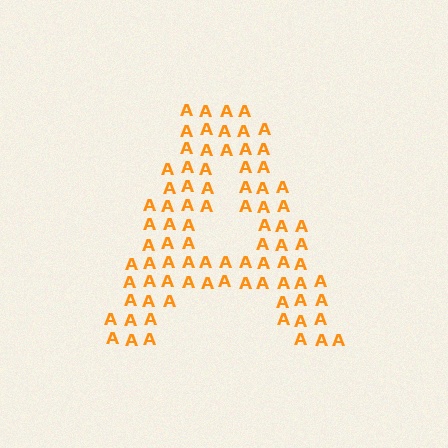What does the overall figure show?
The overall figure shows the letter A.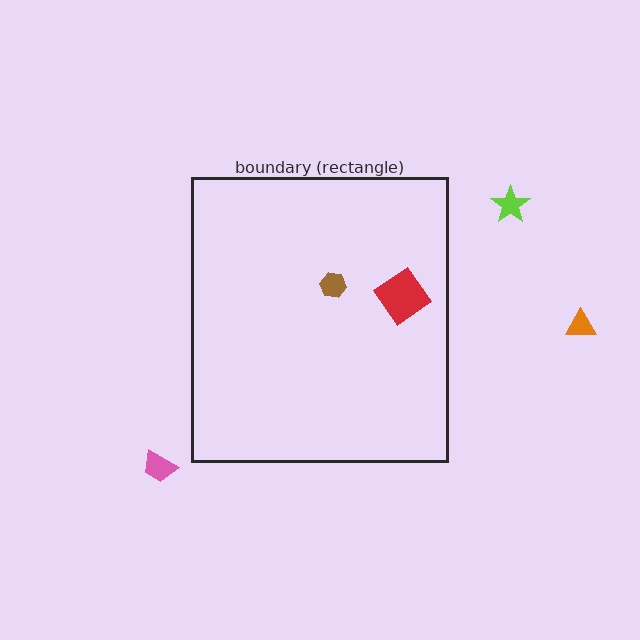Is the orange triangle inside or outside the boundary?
Outside.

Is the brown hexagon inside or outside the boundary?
Inside.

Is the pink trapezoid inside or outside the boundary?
Outside.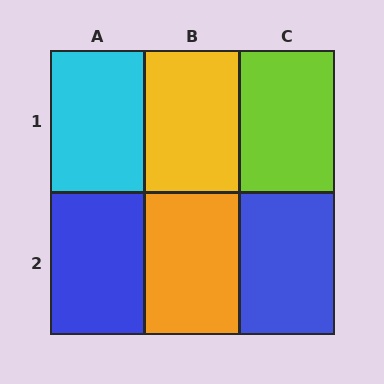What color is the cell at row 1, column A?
Cyan.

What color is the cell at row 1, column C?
Lime.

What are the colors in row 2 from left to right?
Blue, orange, blue.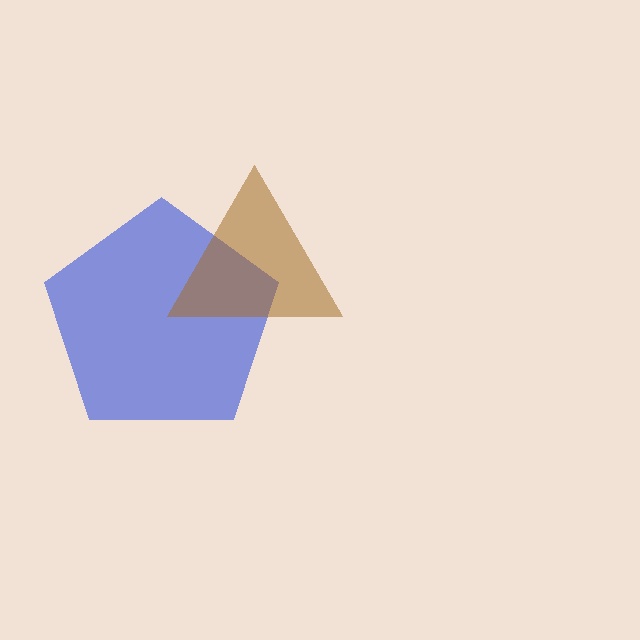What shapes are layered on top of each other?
The layered shapes are: a blue pentagon, a brown triangle.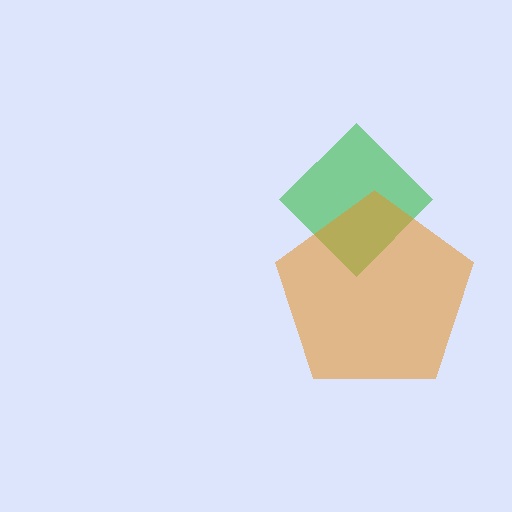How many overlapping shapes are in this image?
There are 2 overlapping shapes in the image.